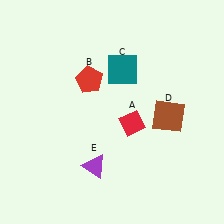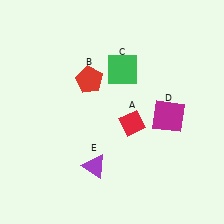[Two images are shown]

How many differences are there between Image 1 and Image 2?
There are 2 differences between the two images.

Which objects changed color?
C changed from teal to green. D changed from brown to magenta.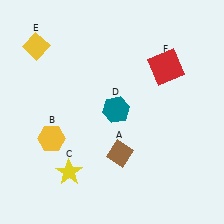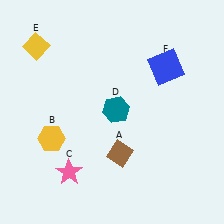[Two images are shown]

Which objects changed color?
C changed from yellow to pink. F changed from red to blue.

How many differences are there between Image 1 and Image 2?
There are 2 differences between the two images.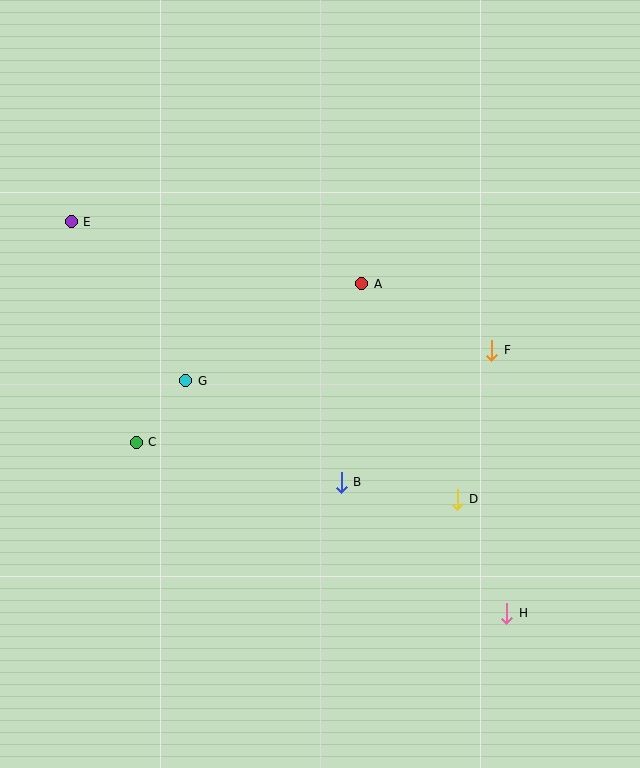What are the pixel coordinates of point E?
Point E is at (71, 222).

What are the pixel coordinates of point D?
Point D is at (457, 499).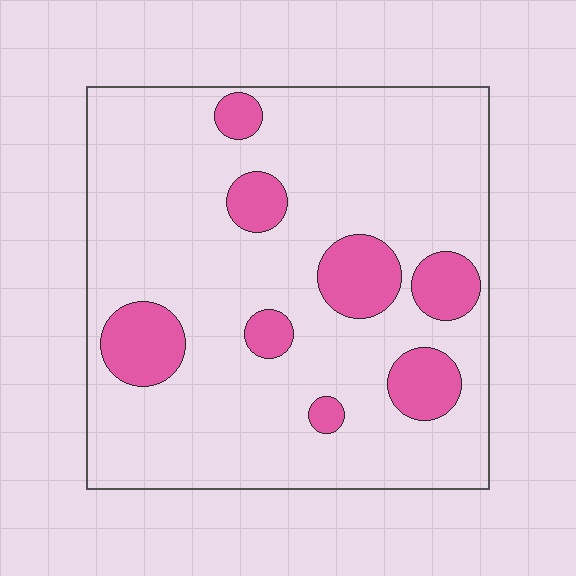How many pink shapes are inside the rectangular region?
8.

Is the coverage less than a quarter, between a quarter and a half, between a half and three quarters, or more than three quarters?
Less than a quarter.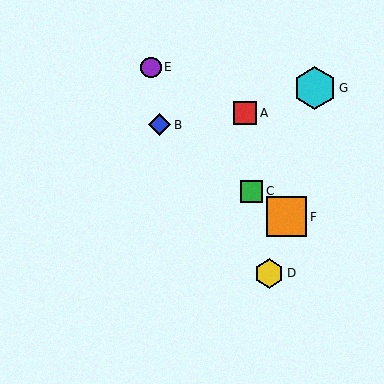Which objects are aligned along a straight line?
Objects B, C, F are aligned along a straight line.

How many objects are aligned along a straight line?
3 objects (B, C, F) are aligned along a straight line.